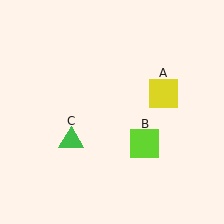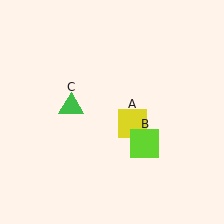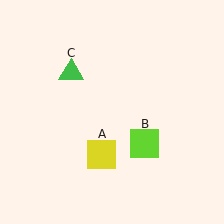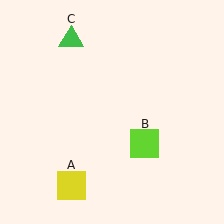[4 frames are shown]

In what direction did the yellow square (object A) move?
The yellow square (object A) moved down and to the left.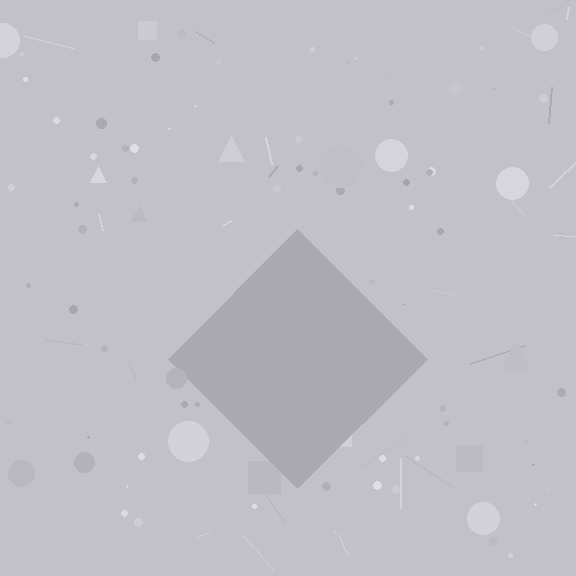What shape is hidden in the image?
A diamond is hidden in the image.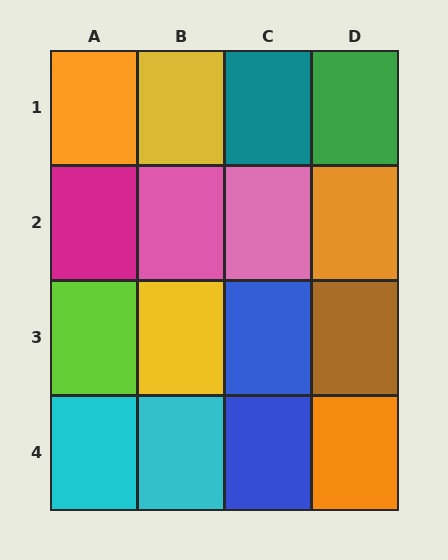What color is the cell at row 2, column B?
Pink.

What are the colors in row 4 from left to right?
Cyan, cyan, blue, orange.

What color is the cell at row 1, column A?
Orange.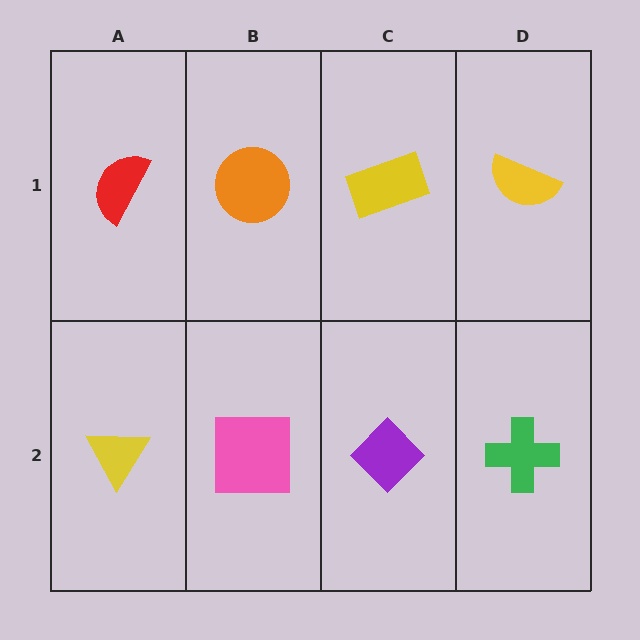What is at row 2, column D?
A green cross.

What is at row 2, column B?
A pink square.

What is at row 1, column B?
An orange circle.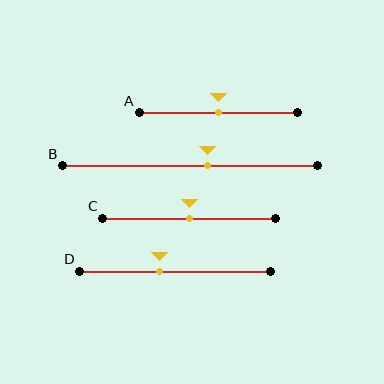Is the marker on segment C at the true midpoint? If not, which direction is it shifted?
Yes, the marker on segment C is at the true midpoint.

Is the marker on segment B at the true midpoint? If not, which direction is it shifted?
No, the marker on segment B is shifted to the right by about 7% of the segment length.